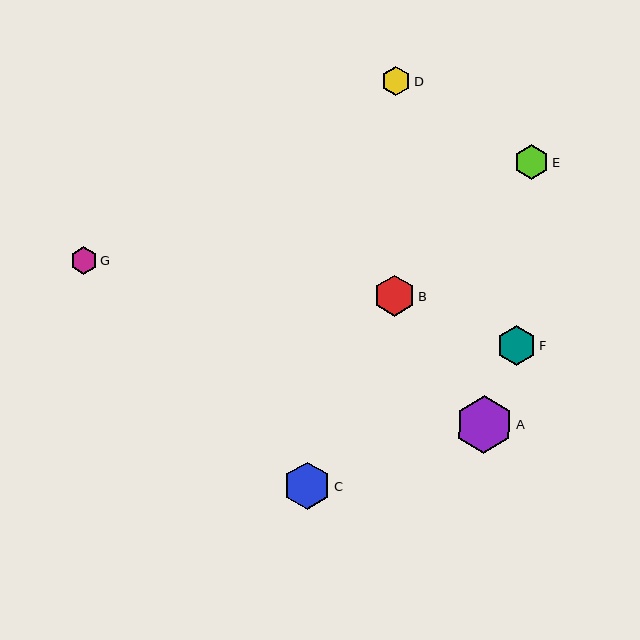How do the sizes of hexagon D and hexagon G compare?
Hexagon D and hexagon G are approximately the same size.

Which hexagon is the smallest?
Hexagon G is the smallest with a size of approximately 27 pixels.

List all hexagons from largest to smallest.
From largest to smallest: A, C, B, F, E, D, G.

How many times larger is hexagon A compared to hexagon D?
Hexagon A is approximately 1.9 times the size of hexagon D.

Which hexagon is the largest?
Hexagon A is the largest with a size of approximately 57 pixels.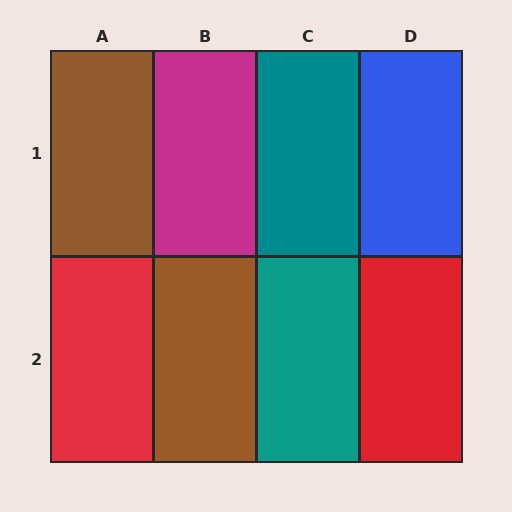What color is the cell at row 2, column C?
Teal.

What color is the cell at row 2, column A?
Red.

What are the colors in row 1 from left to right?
Brown, magenta, teal, blue.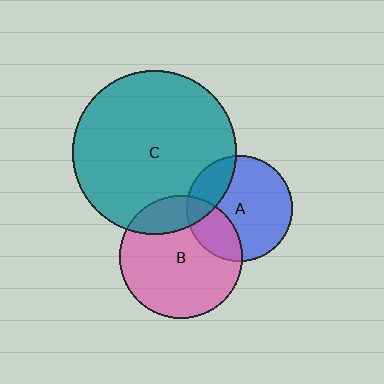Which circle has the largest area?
Circle C (teal).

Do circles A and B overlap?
Yes.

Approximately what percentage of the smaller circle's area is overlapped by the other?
Approximately 25%.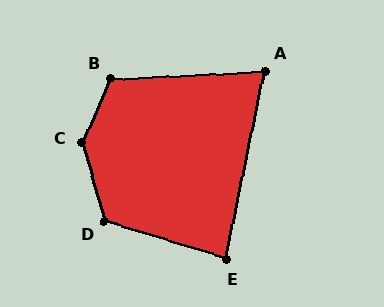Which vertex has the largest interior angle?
C, at approximately 140 degrees.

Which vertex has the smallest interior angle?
A, at approximately 75 degrees.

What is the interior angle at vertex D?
Approximately 123 degrees (obtuse).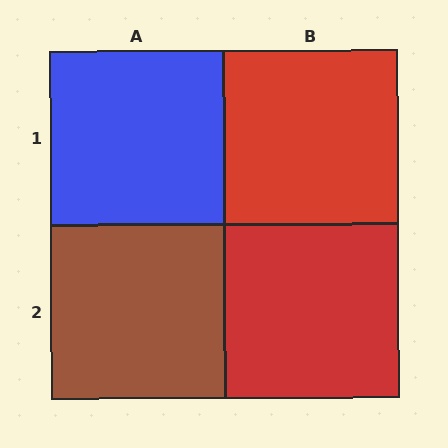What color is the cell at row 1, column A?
Blue.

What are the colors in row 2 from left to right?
Brown, red.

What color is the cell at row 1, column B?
Red.